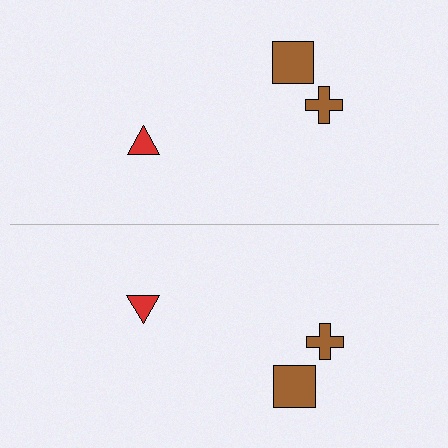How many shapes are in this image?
There are 6 shapes in this image.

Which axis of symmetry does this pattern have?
The pattern has a horizontal axis of symmetry running through the center of the image.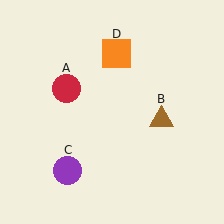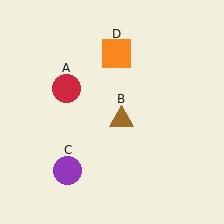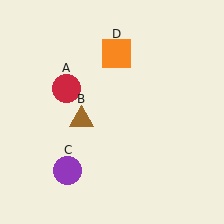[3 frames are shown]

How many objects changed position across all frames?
1 object changed position: brown triangle (object B).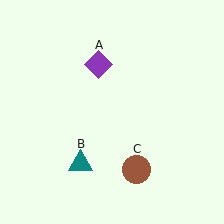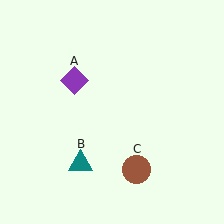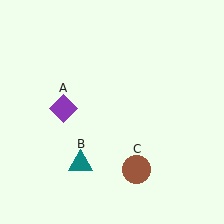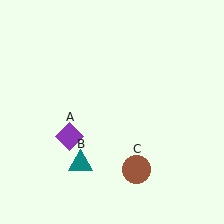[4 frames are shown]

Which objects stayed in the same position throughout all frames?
Teal triangle (object B) and brown circle (object C) remained stationary.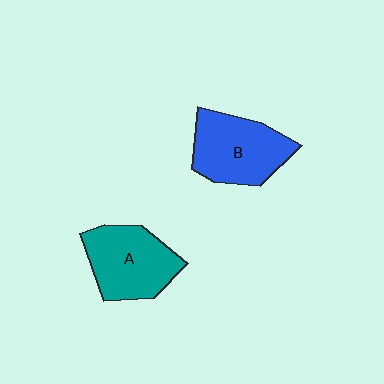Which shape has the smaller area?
Shape A (teal).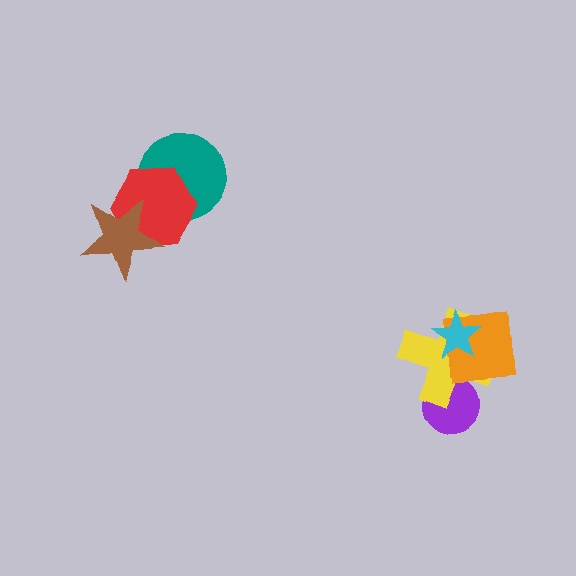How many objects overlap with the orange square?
2 objects overlap with the orange square.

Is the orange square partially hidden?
Yes, it is partially covered by another shape.